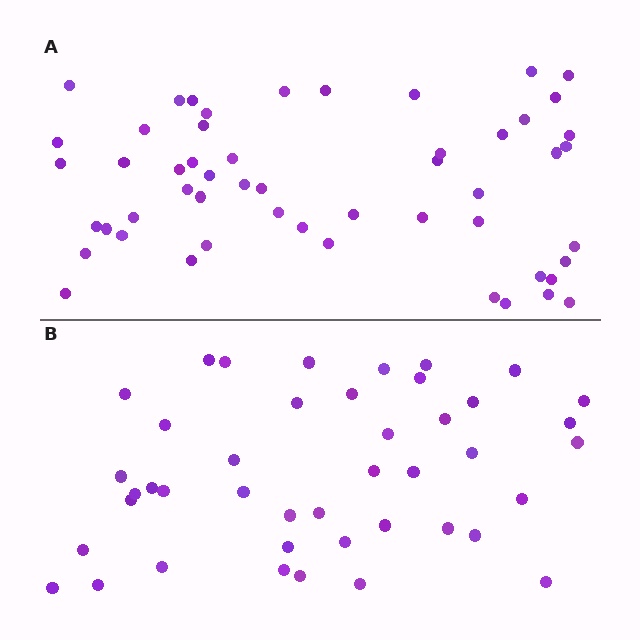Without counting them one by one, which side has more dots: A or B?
Region A (the top region) has more dots.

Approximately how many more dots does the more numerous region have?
Region A has roughly 10 or so more dots than region B.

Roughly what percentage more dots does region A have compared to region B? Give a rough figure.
About 25% more.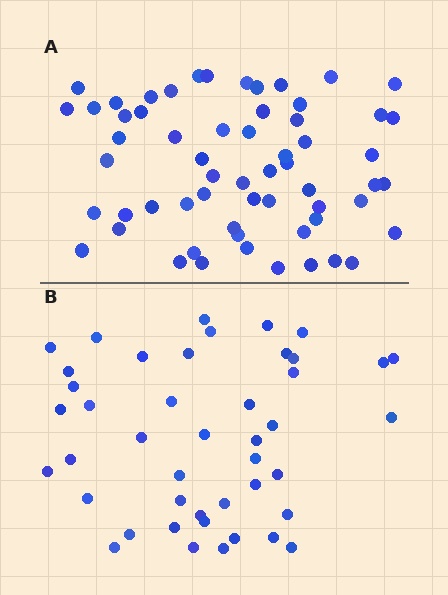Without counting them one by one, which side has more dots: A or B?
Region A (the top region) has more dots.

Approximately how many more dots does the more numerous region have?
Region A has approximately 15 more dots than region B.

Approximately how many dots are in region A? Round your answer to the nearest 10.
About 60 dots.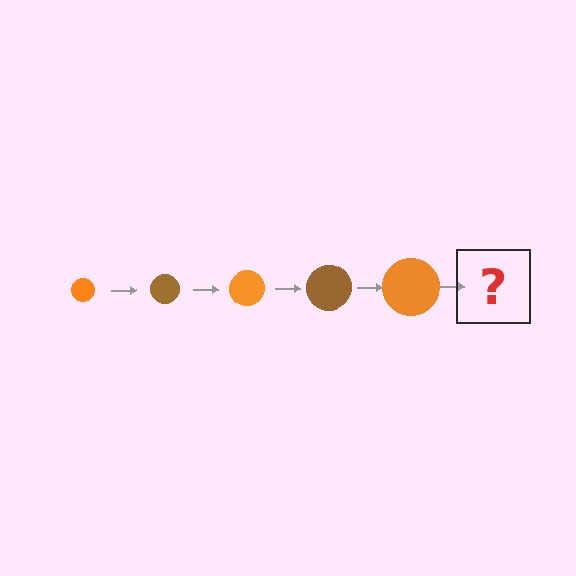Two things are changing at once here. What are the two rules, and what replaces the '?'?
The two rules are that the circle grows larger each step and the color cycles through orange and brown. The '?' should be a brown circle, larger than the previous one.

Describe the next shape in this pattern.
It should be a brown circle, larger than the previous one.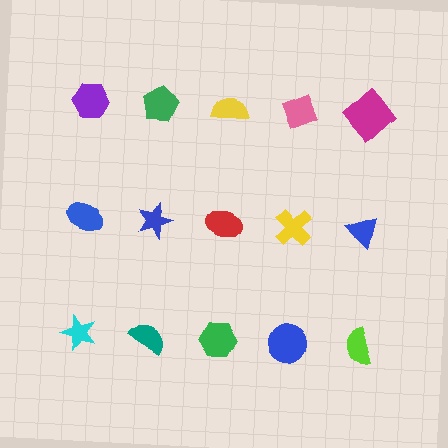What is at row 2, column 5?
A blue triangle.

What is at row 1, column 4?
A pink diamond.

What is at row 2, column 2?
A blue star.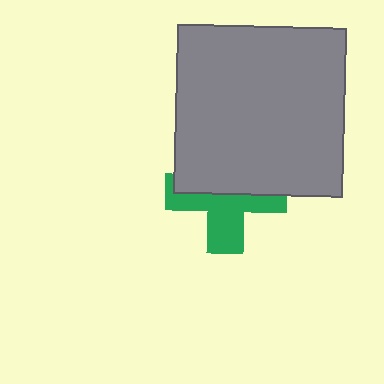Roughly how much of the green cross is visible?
About half of it is visible (roughly 50%).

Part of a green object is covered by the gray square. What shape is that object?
It is a cross.